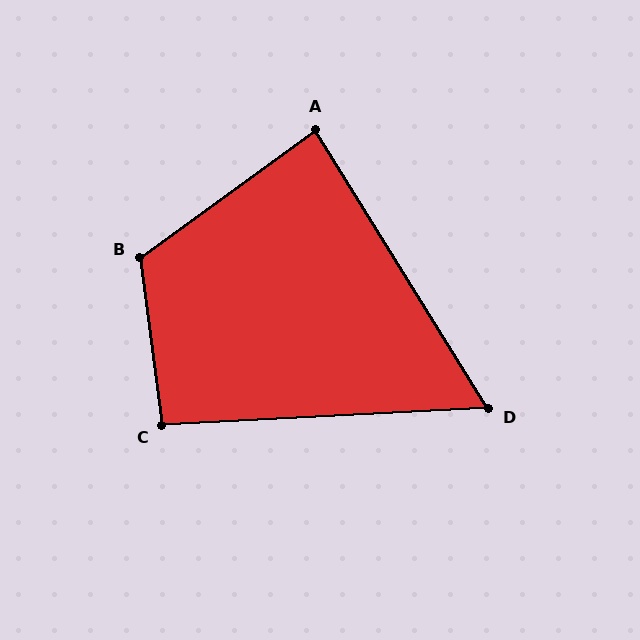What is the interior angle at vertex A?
Approximately 86 degrees (approximately right).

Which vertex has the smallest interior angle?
D, at approximately 61 degrees.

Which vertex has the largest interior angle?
B, at approximately 119 degrees.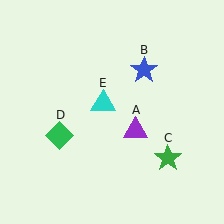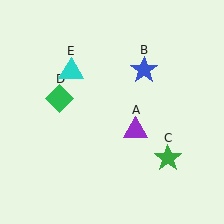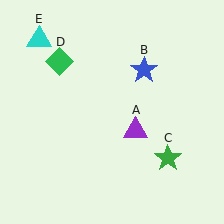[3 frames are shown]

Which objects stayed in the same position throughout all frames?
Purple triangle (object A) and blue star (object B) and green star (object C) remained stationary.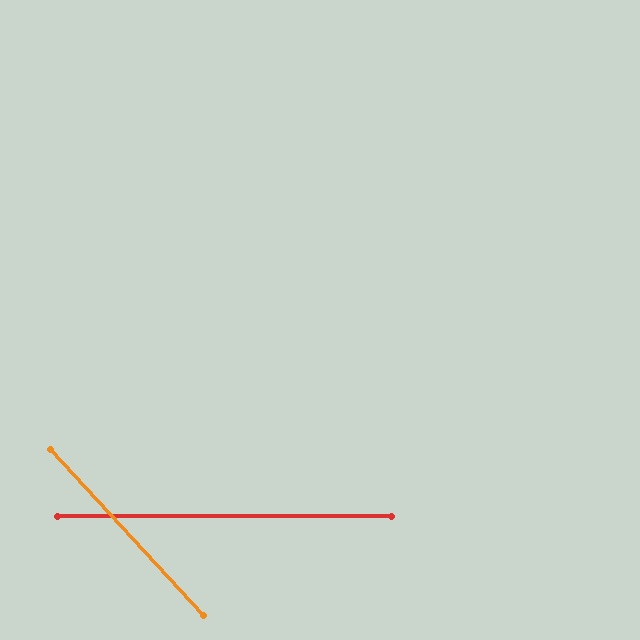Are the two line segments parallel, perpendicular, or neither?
Neither parallel nor perpendicular — they differ by about 47°.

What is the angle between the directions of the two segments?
Approximately 47 degrees.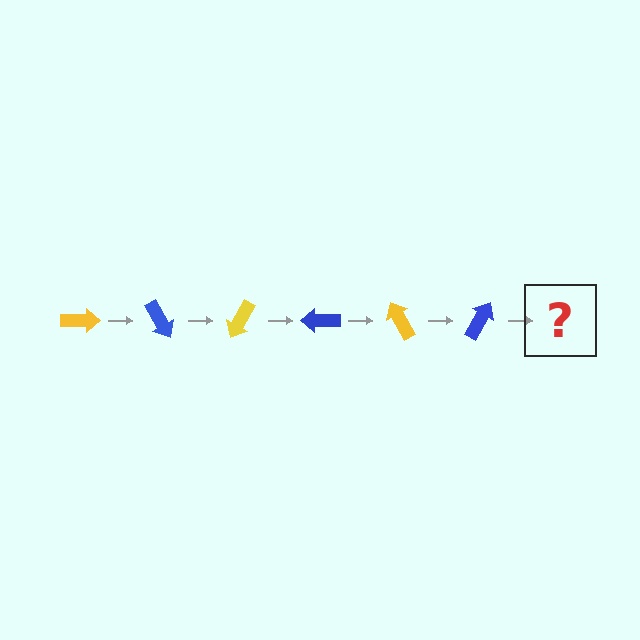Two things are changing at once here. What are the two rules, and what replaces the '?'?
The two rules are that it rotates 60 degrees each step and the color cycles through yellow and blue. The '?' should be a yellow arrow, rotated 360 degrees from the start.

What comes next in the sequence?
The next element should be a yellow arrow, rotated 360 degrees from the start.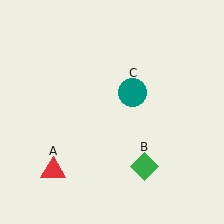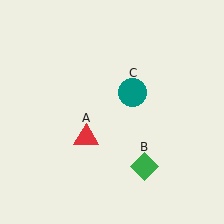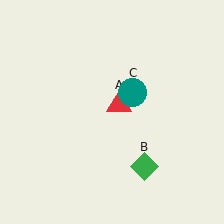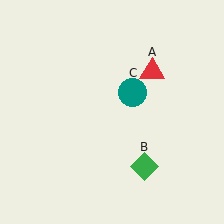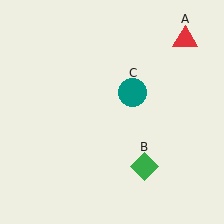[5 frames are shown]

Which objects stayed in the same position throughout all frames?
Green diamond (object B) and teal circle (object C) remained stationary.